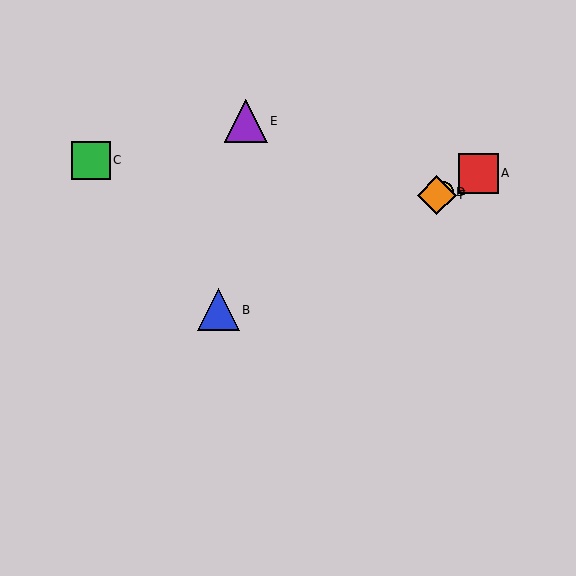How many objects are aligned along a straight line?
4 objects (A, B, D, F) are aligned along a straight line.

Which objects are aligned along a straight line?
Objects A, B, D, F are aligned along a straight line.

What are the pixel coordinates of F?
Object F is at (437, 195).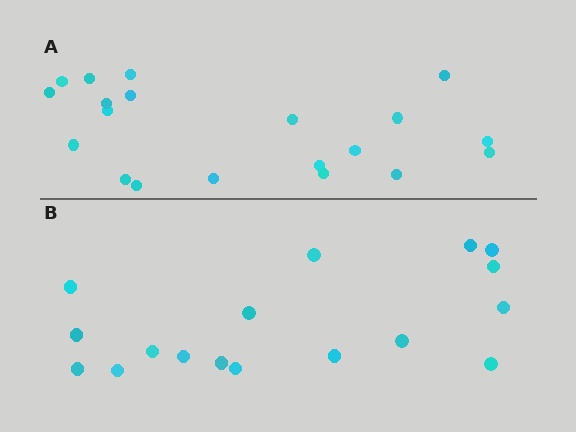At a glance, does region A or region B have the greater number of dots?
Region A (the top region) has more dots.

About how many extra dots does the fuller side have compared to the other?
Region A has just a few more — roughly 2 or 3 more dots than region B.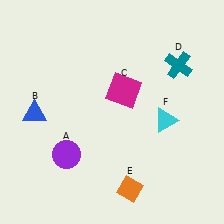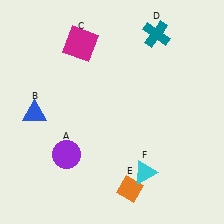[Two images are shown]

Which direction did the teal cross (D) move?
The teal cross (D) moved up.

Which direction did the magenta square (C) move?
The magenta square (C) moved up.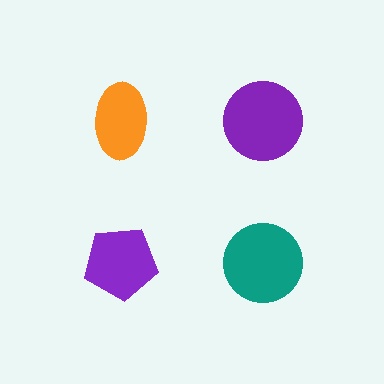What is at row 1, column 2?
A purple circle.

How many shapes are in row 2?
2 shapes.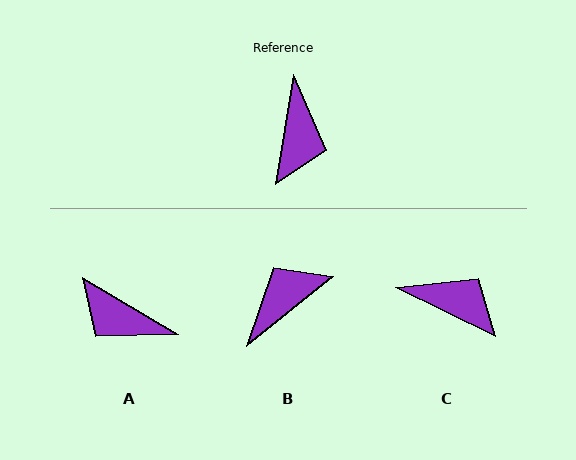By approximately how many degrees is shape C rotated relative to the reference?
Approximately 73 degrees counter-clockwise.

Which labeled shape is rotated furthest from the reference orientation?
B, about 138 degrees away.